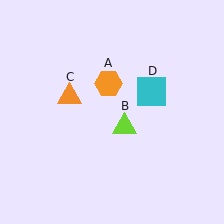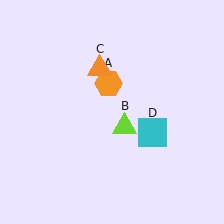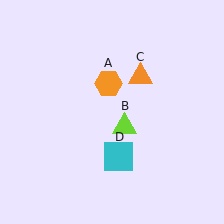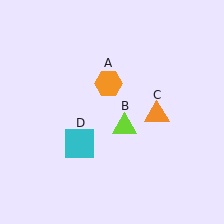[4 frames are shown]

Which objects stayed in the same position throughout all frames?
Orange hexagon (object A) and lime triangle (object B) remained stationary.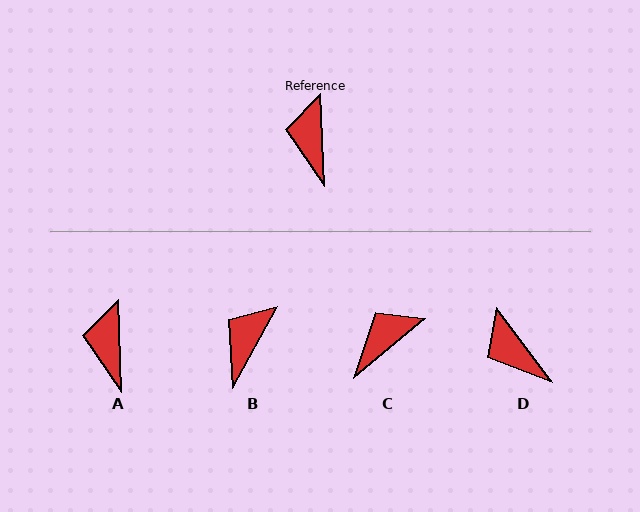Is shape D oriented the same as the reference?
No, it is off by about 35 degrees.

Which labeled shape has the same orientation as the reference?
A.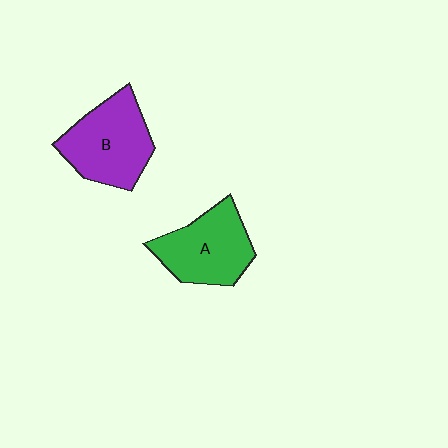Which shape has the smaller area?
Shape A (green).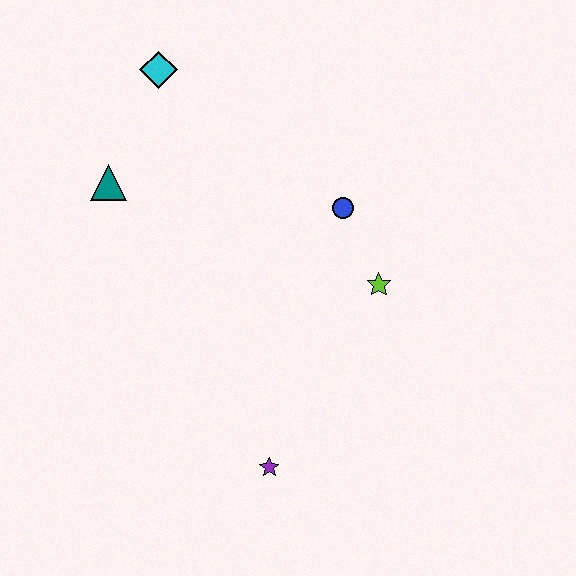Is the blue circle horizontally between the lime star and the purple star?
Yes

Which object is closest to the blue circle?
The lime star is closest to the blue circle.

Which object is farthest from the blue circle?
The purple star is farthest from the blue circle.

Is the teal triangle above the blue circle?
Yes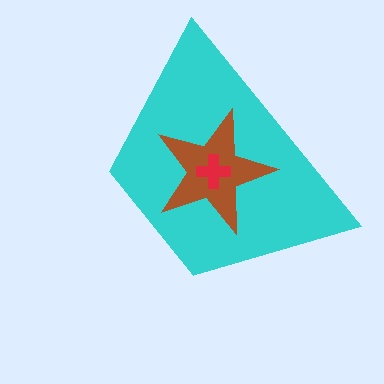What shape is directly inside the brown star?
The red cross.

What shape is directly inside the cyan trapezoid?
The brown star.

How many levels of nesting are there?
3.